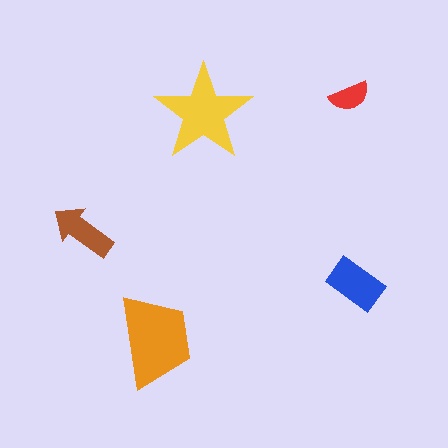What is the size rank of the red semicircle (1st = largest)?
5th.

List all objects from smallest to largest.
The red semicircle, the brown arrow, the blue rectangle, the yellow star, the orange trapezoid.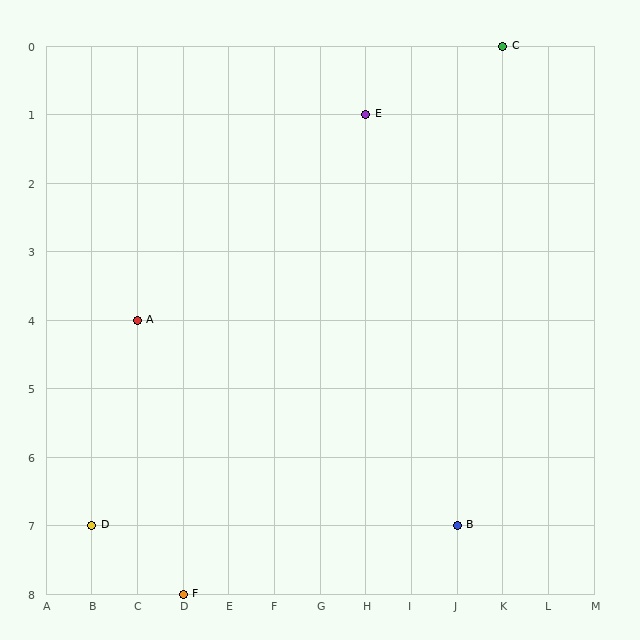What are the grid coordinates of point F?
Point F is at grid coordinates (D, 8).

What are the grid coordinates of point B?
Point B is at grid coordinates (J, 7).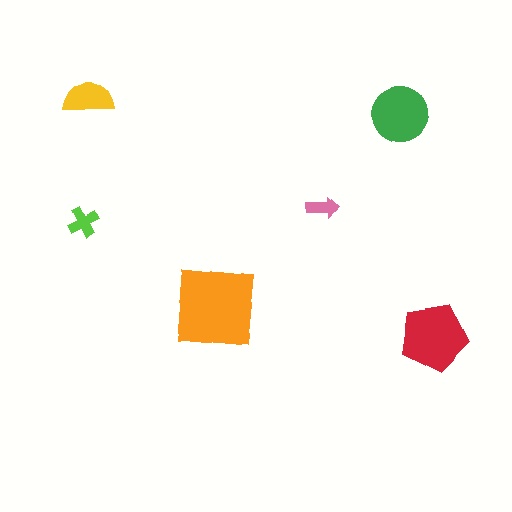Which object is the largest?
The orange square.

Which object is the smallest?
The pink arrow.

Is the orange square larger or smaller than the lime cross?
Larger.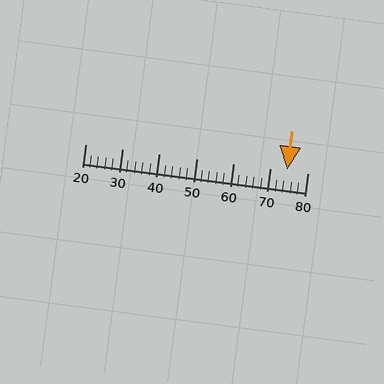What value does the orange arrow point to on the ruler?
The orange arrow points to approximately 75.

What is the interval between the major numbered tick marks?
The major tick marks are spaced 10 units apart.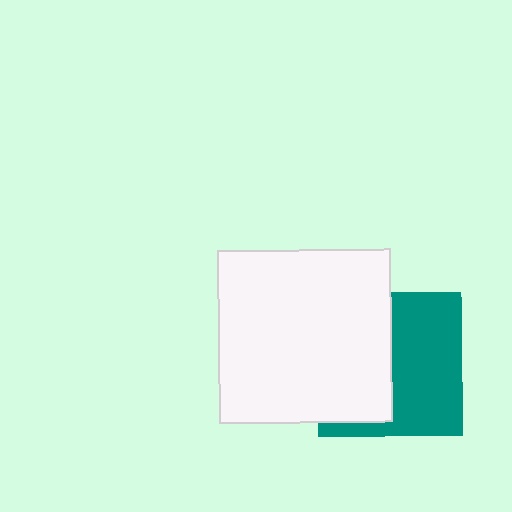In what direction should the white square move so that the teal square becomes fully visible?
The white square should move left. That is the shortest direction to clear the overlap and leave the teal square fully visible.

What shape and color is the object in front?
The object in front is a white square.